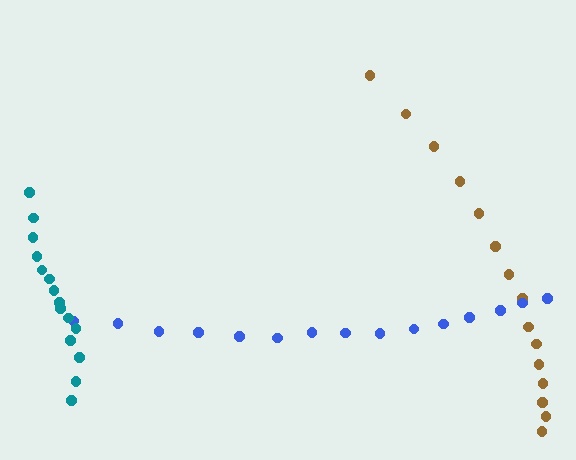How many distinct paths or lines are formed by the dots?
There are 3 distinct paths.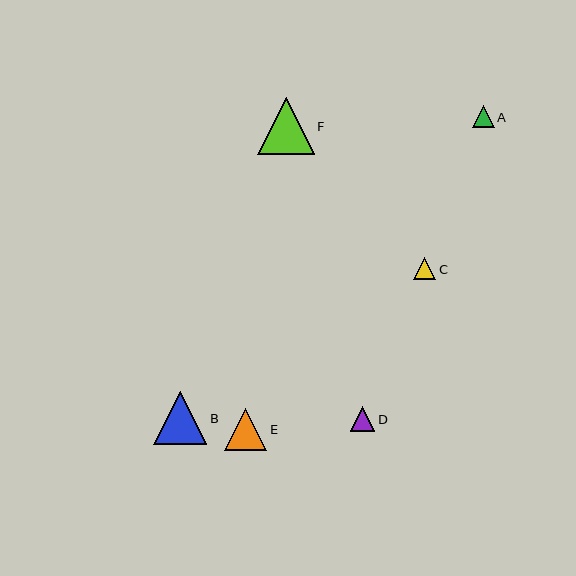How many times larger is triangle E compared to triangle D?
Triangle E is approximately 1.7 times the size of triangle D.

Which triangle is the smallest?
Triangle A is the smallest with a size of approximately 21 pixels.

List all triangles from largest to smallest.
From largest to smallest: F, B, E, D, C, A.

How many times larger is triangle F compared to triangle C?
Triangle F is approximately 2.5 times the size of triangle C.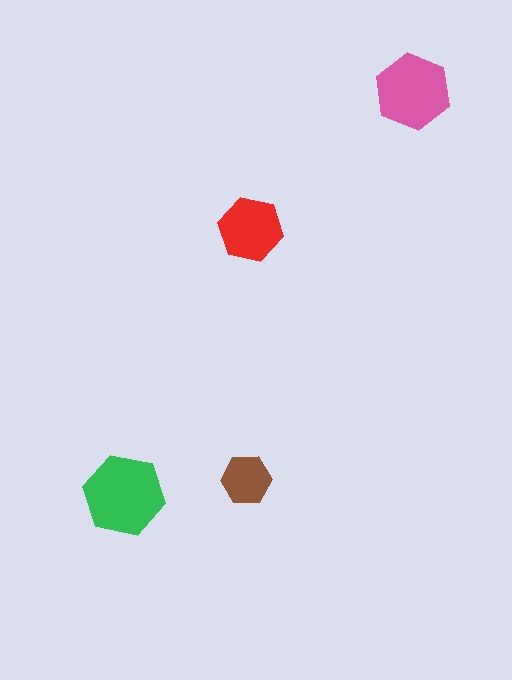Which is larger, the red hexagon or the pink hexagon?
The pink one.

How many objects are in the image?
There are 4 objects in the image.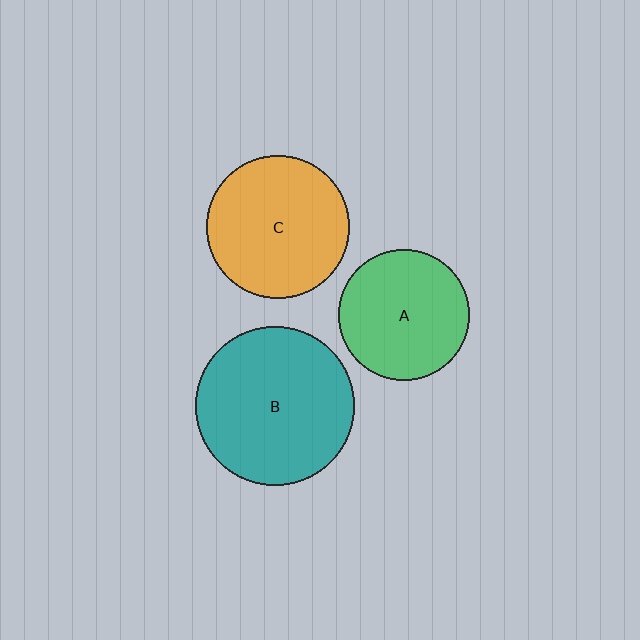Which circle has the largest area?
Circle B (teal).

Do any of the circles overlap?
No, none of the circles overlap.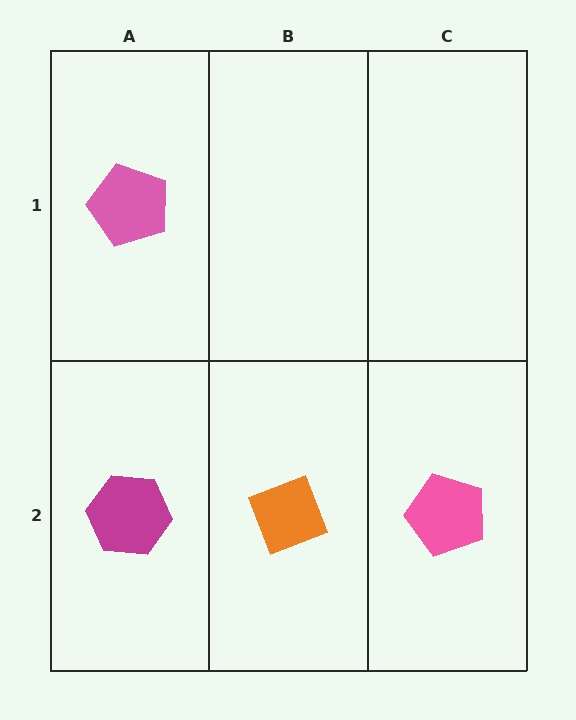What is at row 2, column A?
A magenta hexagon.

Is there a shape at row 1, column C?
No, that cell is empty.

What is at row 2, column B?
An orange diamond.